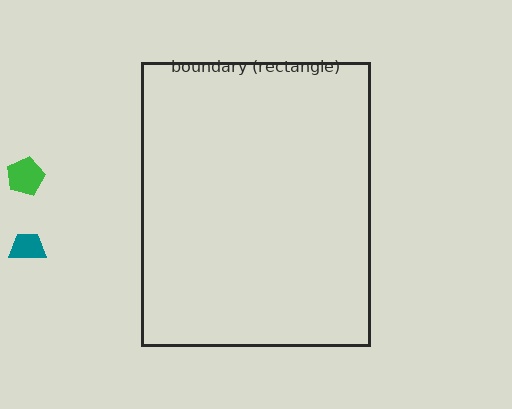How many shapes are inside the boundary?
0 inside, 2 outside.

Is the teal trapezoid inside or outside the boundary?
Outside.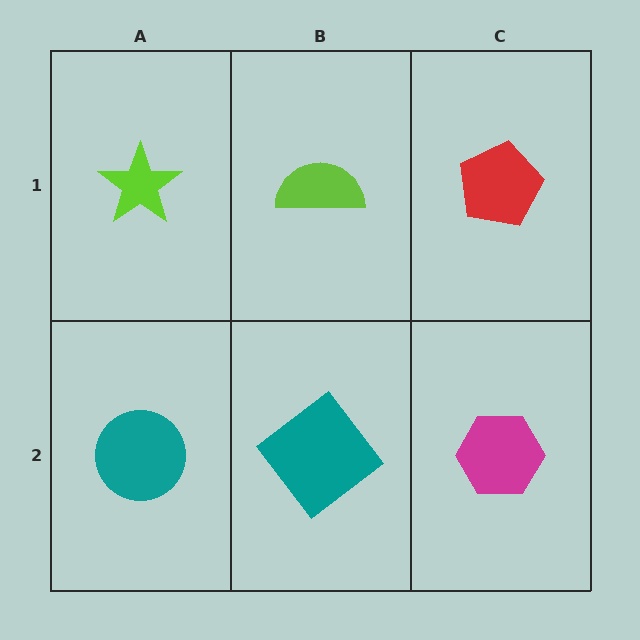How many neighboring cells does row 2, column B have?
3.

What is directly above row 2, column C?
A red pentagon.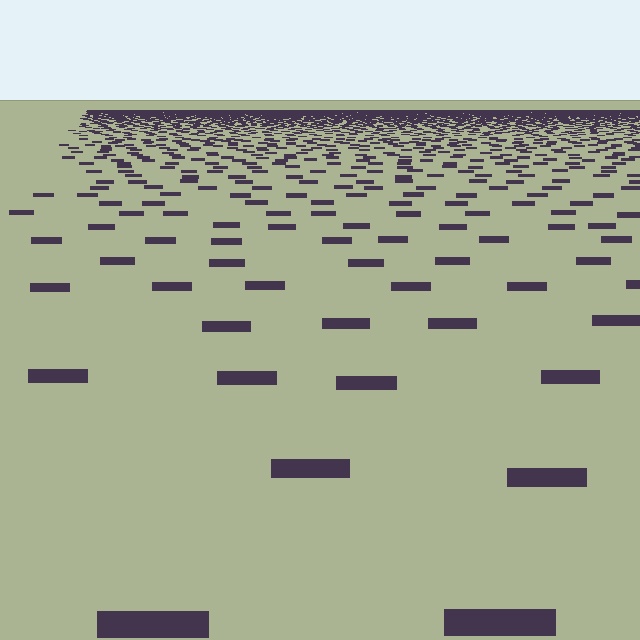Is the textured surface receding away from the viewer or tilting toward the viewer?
The surface is receding away from the viewer. Texture elements get smaller and denser toward the top.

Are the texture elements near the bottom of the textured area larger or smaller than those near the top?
Larger. Near the bottom, elements are closer to the viewer and appear at a bigger on-screen size.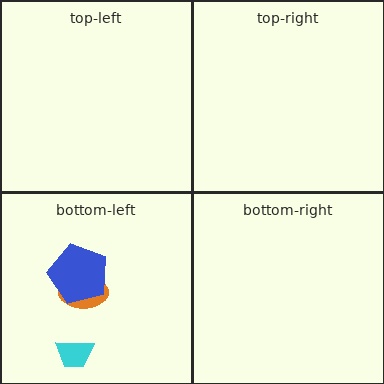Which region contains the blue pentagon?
The bottom-left region.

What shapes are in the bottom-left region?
The orange ellipse, the blue pentagon, the cyan trapezoid.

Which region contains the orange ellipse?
The bottom-left region.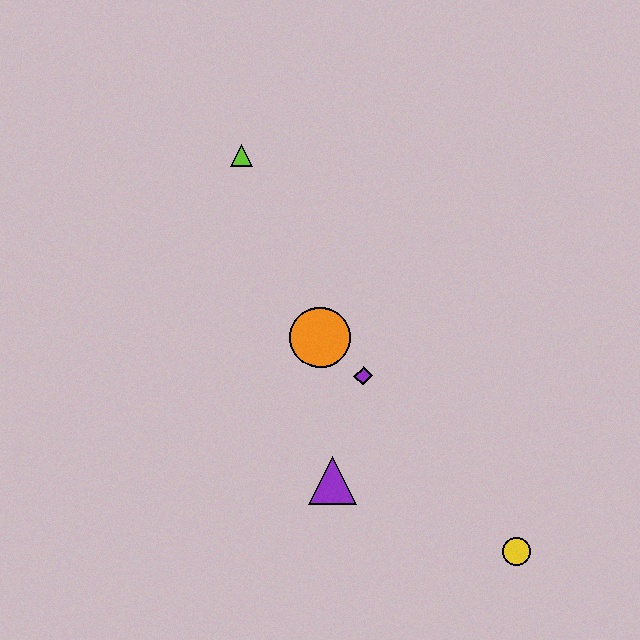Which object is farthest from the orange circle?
The yellow circle is farthest from the orange circle.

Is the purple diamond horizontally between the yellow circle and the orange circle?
Yes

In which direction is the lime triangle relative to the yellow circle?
The lime triangle is above the yellow circle.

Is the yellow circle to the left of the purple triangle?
No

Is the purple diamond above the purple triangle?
Yes